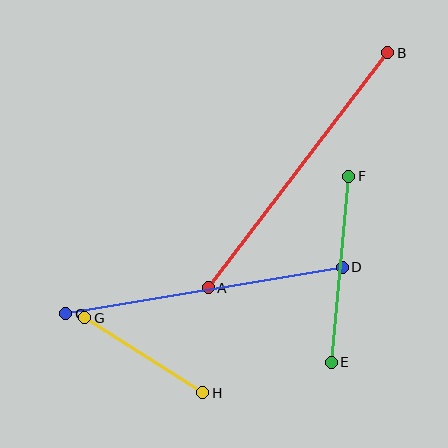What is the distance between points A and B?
The distance is approximately 296 pixels.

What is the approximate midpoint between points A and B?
The midpoint is at approximately (298, 170) pixels.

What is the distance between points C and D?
The distance is approximately 280 pixels.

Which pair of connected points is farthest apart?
Points A and B are farthest apart.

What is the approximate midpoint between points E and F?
The midpoint is at approximately (340, 269) pixels.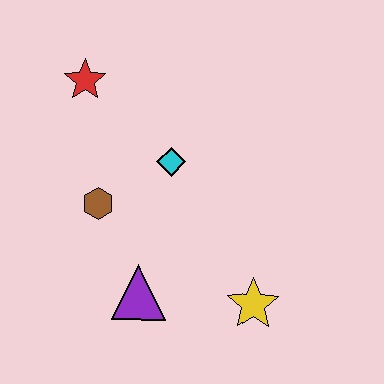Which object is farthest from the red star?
The yellow star is farthest from the red star.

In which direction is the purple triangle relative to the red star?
The purple triangle is below the red star.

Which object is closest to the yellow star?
The purple triangle is closest to the yellow star.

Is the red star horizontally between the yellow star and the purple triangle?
No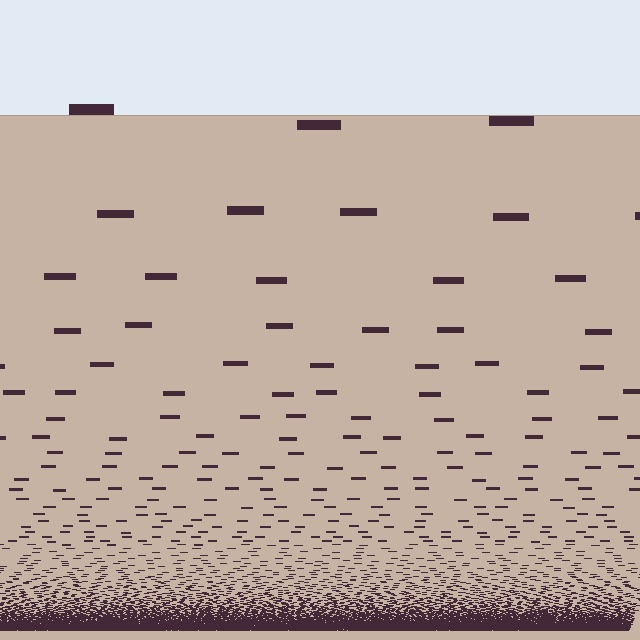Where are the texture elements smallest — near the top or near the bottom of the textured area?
Near the bottom.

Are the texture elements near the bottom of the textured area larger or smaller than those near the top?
Smaller. The gradient is inverted — elements near the bottom are smaller and denser.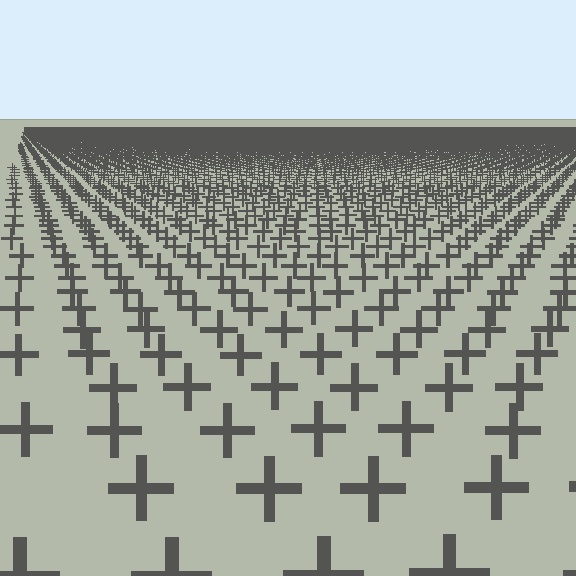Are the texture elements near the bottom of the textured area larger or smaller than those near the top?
Larger. Near the bottom, elements are closer to the viewer and appear at a bigger on-screen size.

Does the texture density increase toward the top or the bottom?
Density increases toward the top.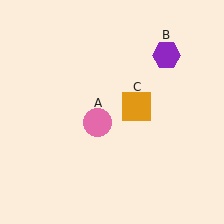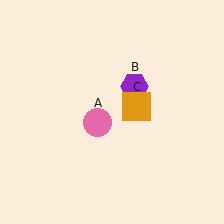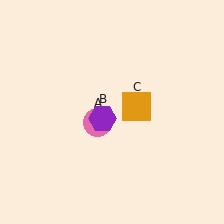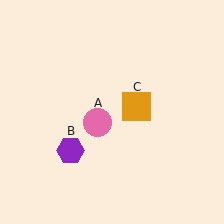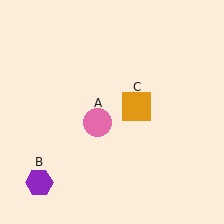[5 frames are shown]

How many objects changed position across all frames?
1 object changed position: purple hexagon (object B).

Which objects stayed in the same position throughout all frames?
Pink circle (object A) and orange square (object C) remained stationary.